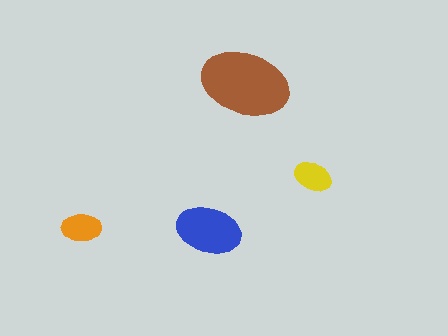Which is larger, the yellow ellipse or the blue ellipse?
The blue one.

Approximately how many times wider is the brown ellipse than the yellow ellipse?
About 2.5 times wider.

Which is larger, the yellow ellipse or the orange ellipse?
The orange one.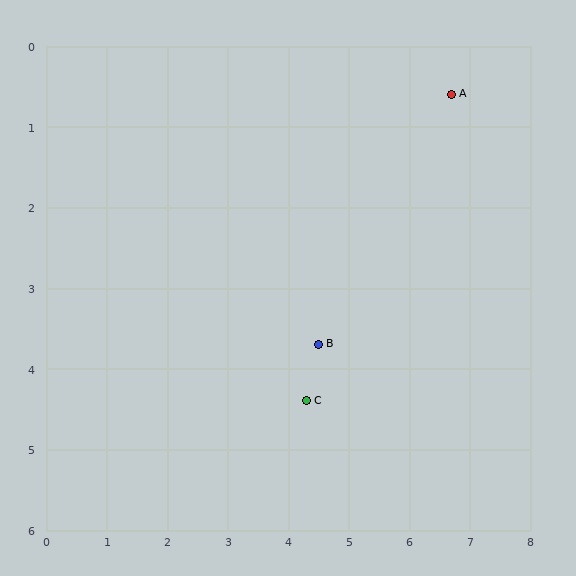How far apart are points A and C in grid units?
Points A and C are about 4.5 grid units apart.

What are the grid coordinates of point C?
Point C is at approximately (4.3, 4.4).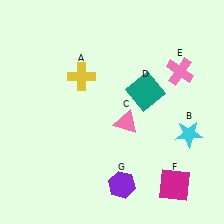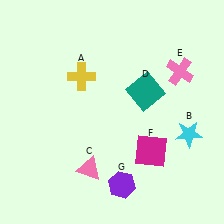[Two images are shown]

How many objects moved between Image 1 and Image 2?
2 objects moved between the two images.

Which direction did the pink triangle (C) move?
The pink triangle (C) moved down.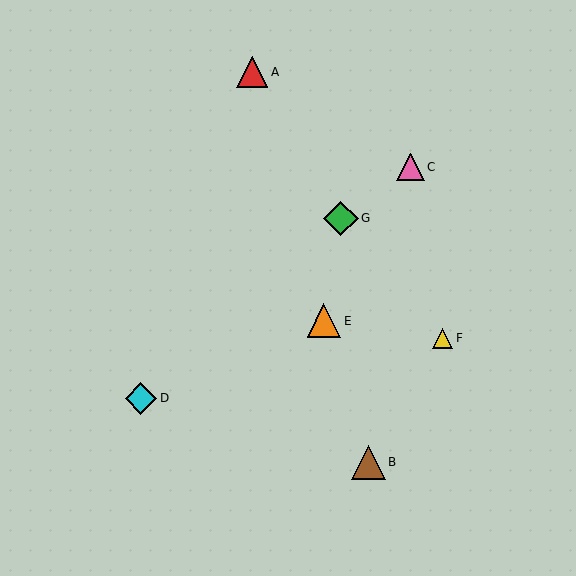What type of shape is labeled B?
Shape B is a brown triangle.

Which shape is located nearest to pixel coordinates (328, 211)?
The green diamond (labeled G) at (341, 218) is nearest to that location.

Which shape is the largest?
The green diamond (labeled G) is the largest.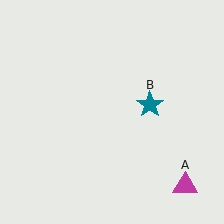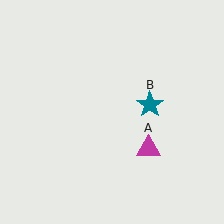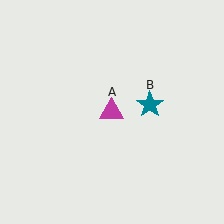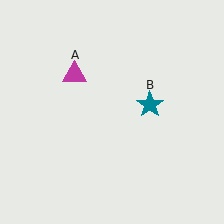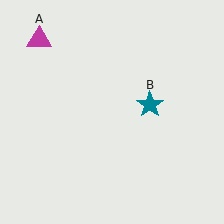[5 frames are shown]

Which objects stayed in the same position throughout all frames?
Teal star (object B) remained stationary.